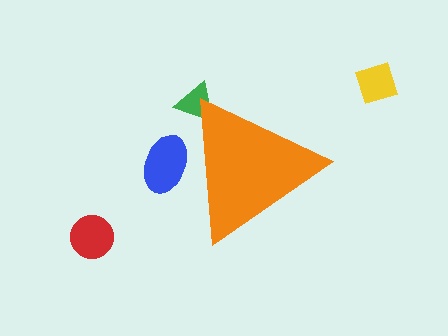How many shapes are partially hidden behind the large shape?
2 shapes are partially hidden.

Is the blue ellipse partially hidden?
Yes, the blue ellipse is partially hidden behind the orange triangle.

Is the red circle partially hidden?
No, the red circle is fully visible.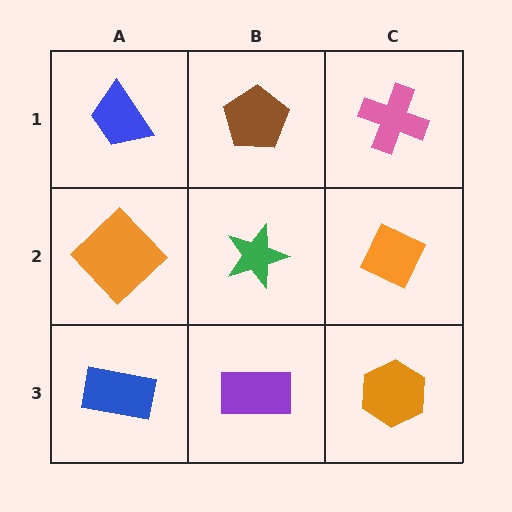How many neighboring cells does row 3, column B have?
3.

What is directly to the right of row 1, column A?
A brown pentagon.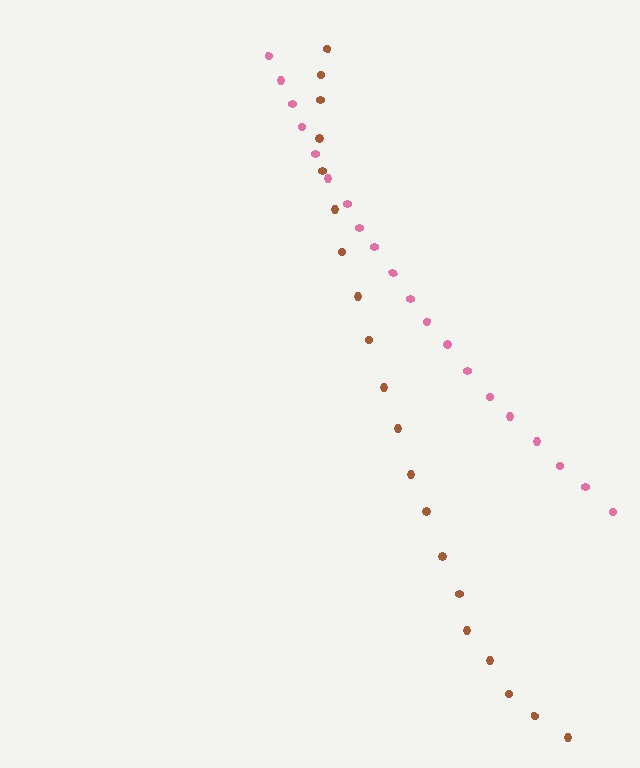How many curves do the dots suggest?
There are 2 distinct paths.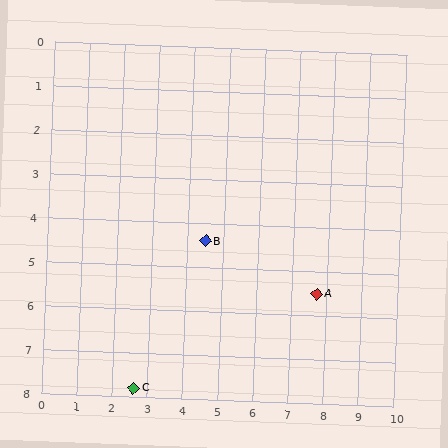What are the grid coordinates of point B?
Point B is at approximately (4.5, 4.4).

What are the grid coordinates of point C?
Point C is at approximately (2.6, 7.8).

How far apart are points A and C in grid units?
Points A and C are about 5.6 grid units apart.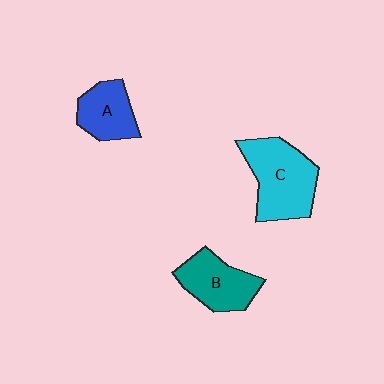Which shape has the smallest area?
Shape A (blue).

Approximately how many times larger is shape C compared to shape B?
Approximately 1.4 times.